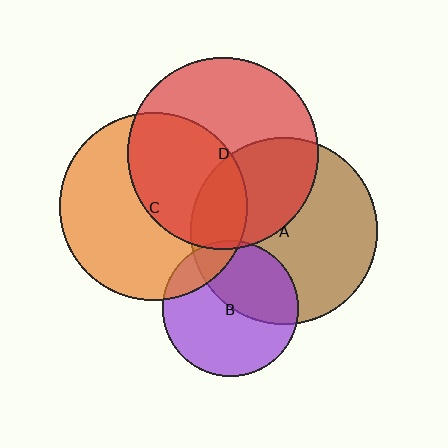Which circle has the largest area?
Circle D (red).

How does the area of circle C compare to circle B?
Approximately 1.9 times.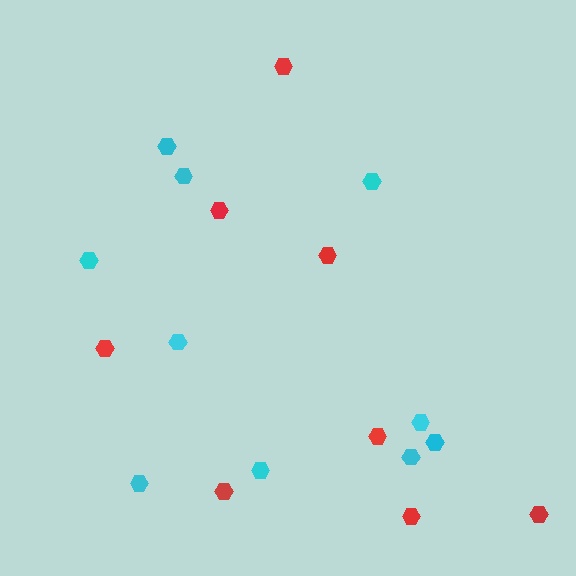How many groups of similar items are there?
There are 2 groups: one group of red hexagons (8) and one group of cyan hexagons (10).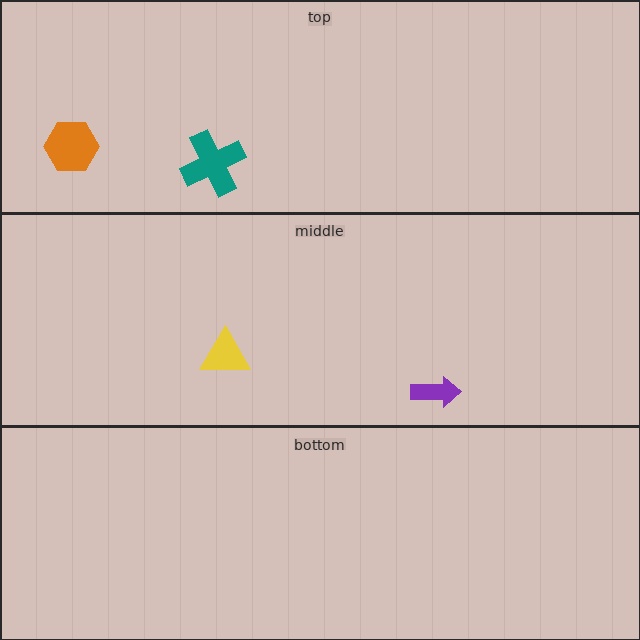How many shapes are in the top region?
2.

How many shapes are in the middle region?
2.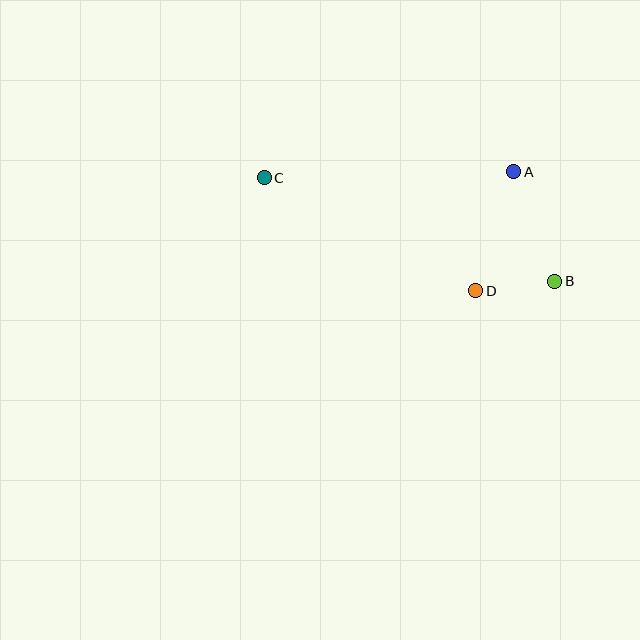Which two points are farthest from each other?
Points B and C are farthest from each other.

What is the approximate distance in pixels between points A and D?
The distance between A and D is approximately 125 pixels.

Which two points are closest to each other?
Points B and D are closest to each other.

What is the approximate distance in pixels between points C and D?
The distance between C and D is approximately 240 pixels.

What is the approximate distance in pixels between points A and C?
The distance between A and C is approximately 250 pixels.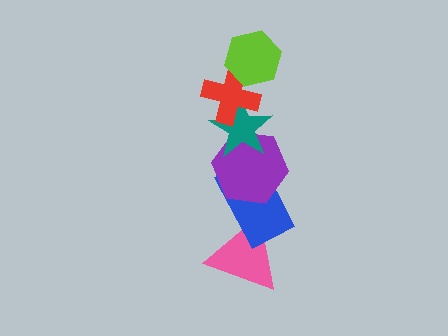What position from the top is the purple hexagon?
The purple hexagon is 4th from the top.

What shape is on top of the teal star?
The red cross is on top of the teal star.